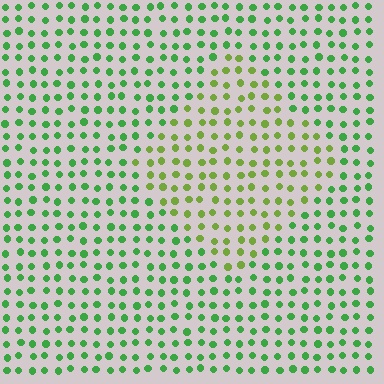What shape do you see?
I see a diamond.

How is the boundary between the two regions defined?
The boundary is defined purely by a slight shift in hue (about 36 degrees). Spacing, size, and orientation are identical on both sides.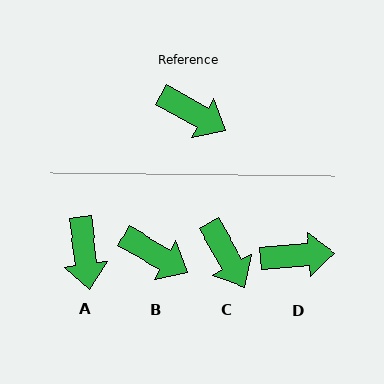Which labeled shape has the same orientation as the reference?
B.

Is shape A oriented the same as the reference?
No, it is off by about 53 degrees.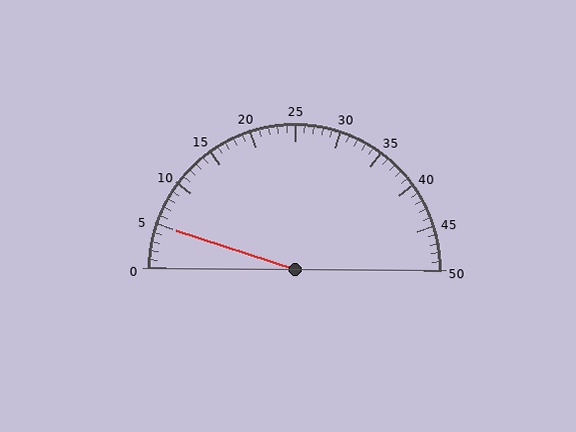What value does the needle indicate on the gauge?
The needle indicates approximately 5.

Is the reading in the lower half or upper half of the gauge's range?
The reading is in the lower half of the range (0 to 50).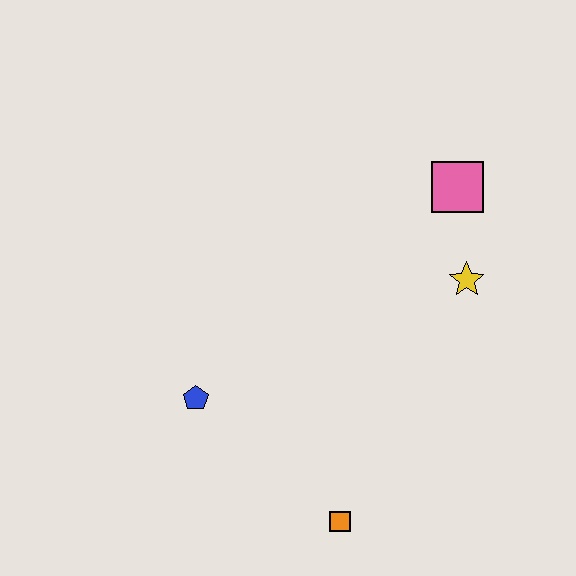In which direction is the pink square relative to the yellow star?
The pink square is above the yellow star.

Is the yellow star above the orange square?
Yes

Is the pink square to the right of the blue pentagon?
Yes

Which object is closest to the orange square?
The blue pentagon is closest to the orange square.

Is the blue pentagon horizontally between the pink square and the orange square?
No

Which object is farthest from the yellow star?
The blue pentagon is farthest from the yellow star.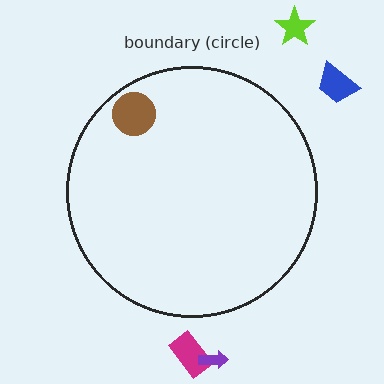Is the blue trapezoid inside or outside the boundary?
Outside.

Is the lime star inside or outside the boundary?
Outside.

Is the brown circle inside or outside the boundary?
Inside.